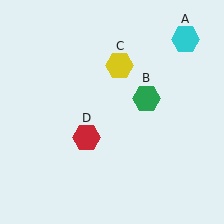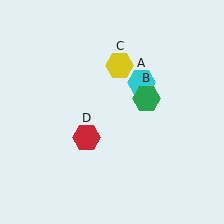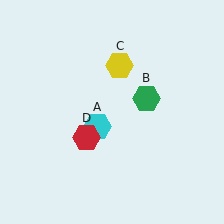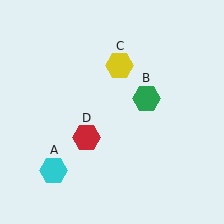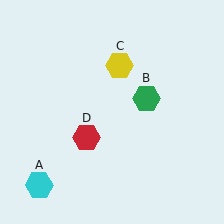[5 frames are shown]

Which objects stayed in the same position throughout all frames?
Green hexagon (object B) and yellow hexagon (object C) and red hexagon (object D) remained stationary.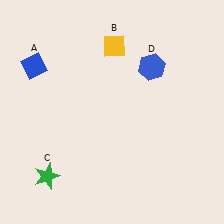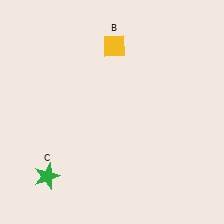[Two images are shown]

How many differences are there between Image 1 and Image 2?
There are 2 differences between the two images.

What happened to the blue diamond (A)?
The blue diamond (A) was removed in Image 2. It was in the top-left area of Image 1.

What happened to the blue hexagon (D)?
The blue hexagon (D) was removed in Image 2. It was in the top-right area of Image 1.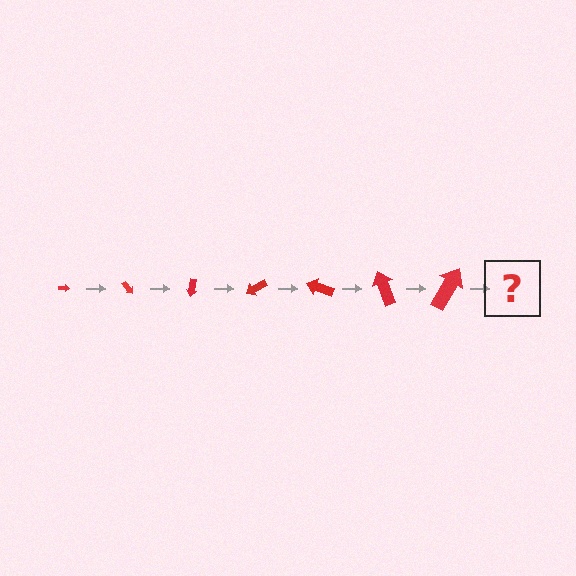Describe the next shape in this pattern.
It should be an arrow, larger than the previous one and rotated 350 degrees from the start.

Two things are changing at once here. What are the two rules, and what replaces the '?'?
The two rules are that the arrow grows larger each step and it rotates 50 degrees each step. The '?' should be an arrow, larger than the previous one and rotated 350 degrees from the start.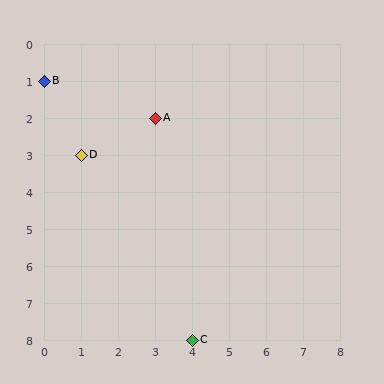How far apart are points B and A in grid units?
Points B and A are 3 columns and 1 row apart (about 3.2 grid units diagonally).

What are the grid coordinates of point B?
Point B is at grid coordinates (0, 1).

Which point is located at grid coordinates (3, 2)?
Point A is at (3, 2).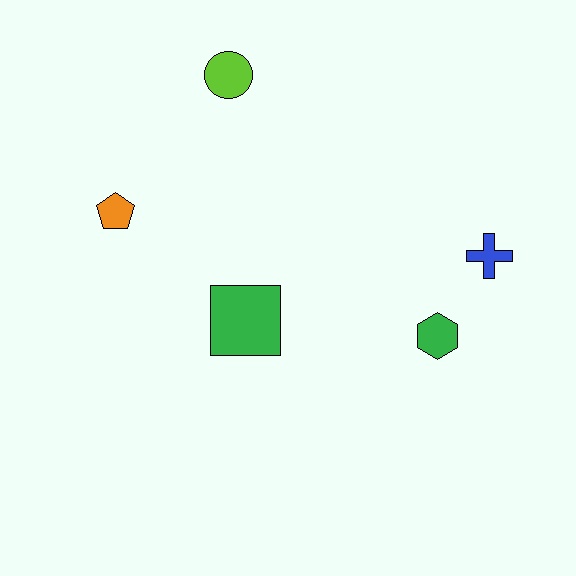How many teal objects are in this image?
There are no teal objects.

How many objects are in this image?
There are 5 objects.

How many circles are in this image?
There is 1 circle.